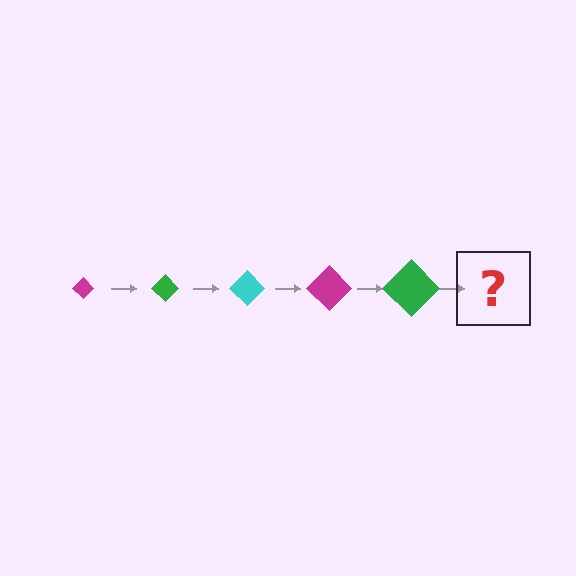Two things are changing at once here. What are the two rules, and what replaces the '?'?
The two rules are that the diamond grows larger each step and the color cycles through magenta, green, and cyan. The '?' should be a cyan diamond, larger than the previous one.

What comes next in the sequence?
The next element should be a cyan diamond, larger than the previous one.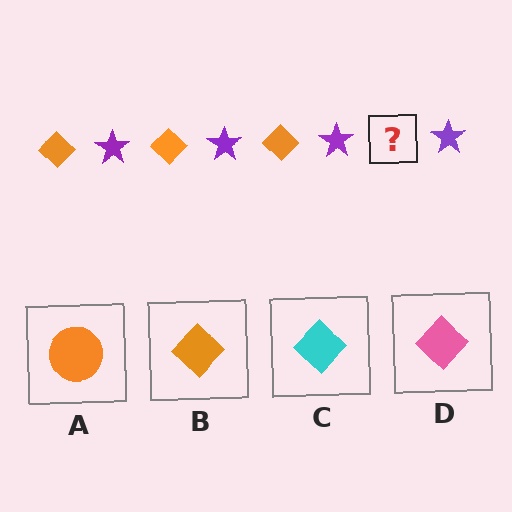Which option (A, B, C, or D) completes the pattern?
B.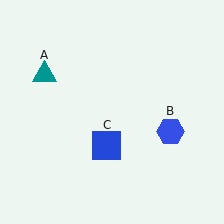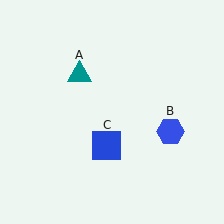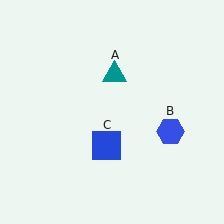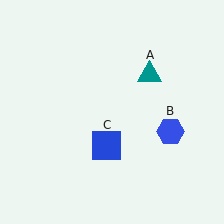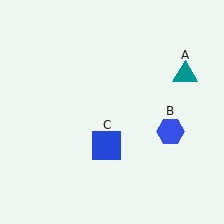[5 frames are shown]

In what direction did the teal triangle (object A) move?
The teal triangle (object A) moved right.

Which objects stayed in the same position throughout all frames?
Blue hexagon (object B) and blue square (object C) remained stationary.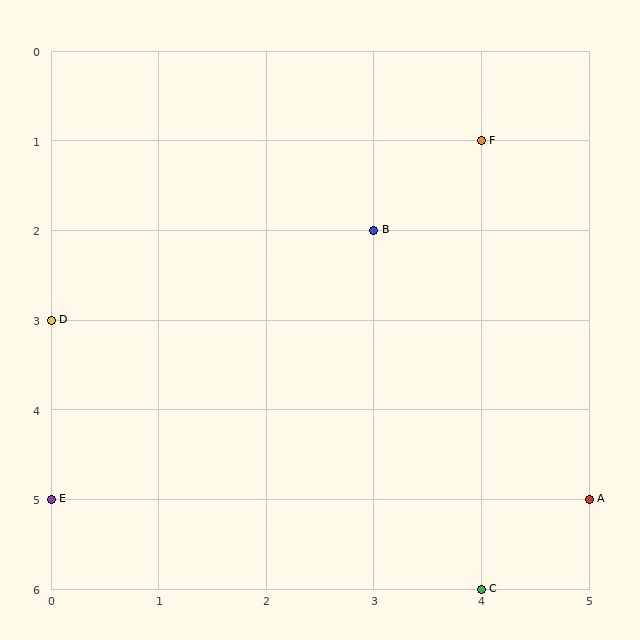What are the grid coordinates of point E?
Point E is at grid coordinates (0, 5).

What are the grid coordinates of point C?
Point C is at grid coordinates (4, 6).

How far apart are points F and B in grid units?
Points F and B are 1 column and 1 row apart (about 1.4 grid units diagonally).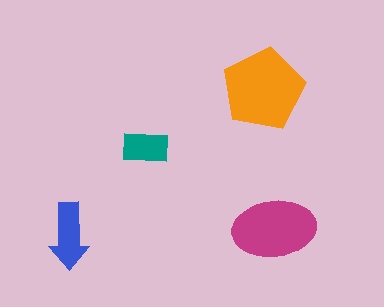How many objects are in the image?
There are 4 objects in the image.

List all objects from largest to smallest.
The orange pentagon, the magenta ellipse, the blue arrow, the teal rectangle.